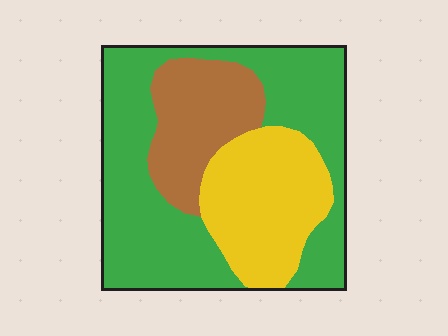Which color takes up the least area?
Brown, at roughly 20%.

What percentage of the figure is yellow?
Yellow covers about 25% of the figure.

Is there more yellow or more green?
Green.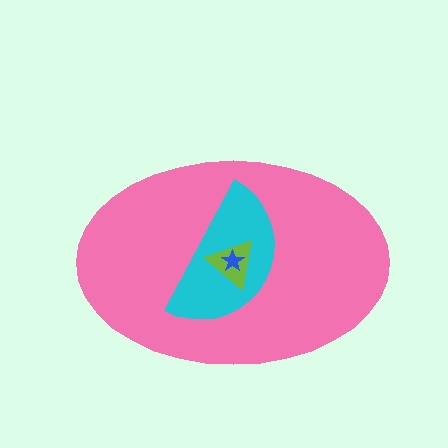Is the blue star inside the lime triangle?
Yes.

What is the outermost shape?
The pink ellipse.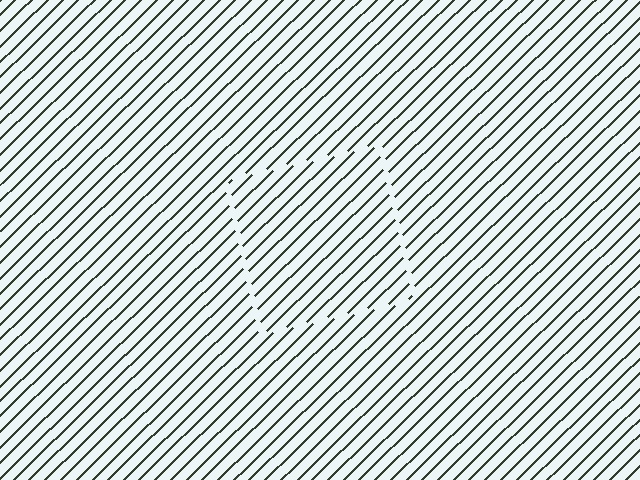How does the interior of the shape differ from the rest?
The interior of the shape contains the same grating, shifted by half a period — the contour is defined by the phase discontinuity where line-ends from the inner and outer gratings abut.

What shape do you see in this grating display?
An illusory square. The interior of the shape contains the same grating, shifted by half a period — the contour is defined by the phase discontinuity where line-ends from the inner and outer gratings abut.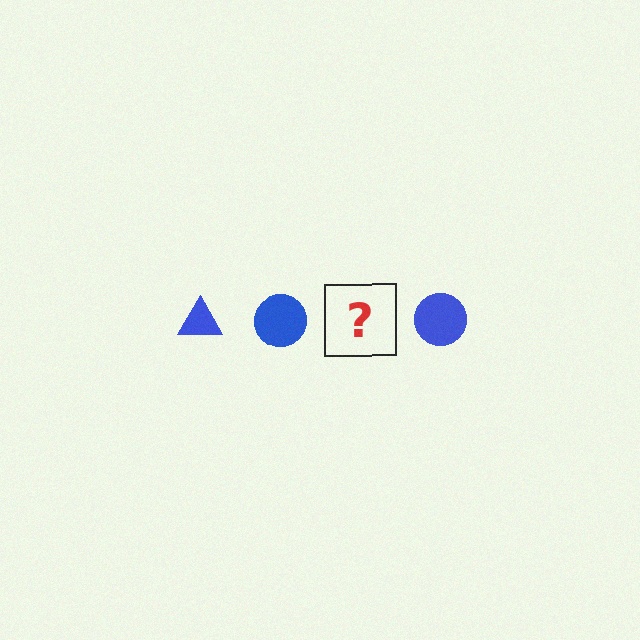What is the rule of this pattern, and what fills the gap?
The rule is that the pattern cycles through triangle, circle shapes in blue. The gap should be filled with a blue triangle.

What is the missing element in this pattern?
The missing element is a blue triangle.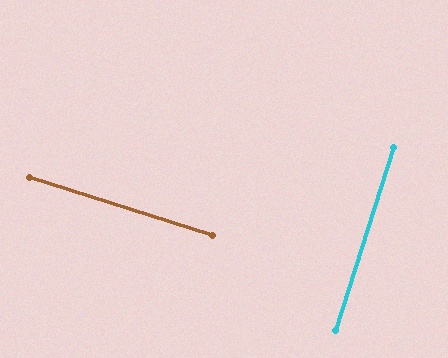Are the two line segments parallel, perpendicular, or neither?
Perpendicular — they meet at approximately 90°.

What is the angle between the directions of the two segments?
Approximately 90 degrees.